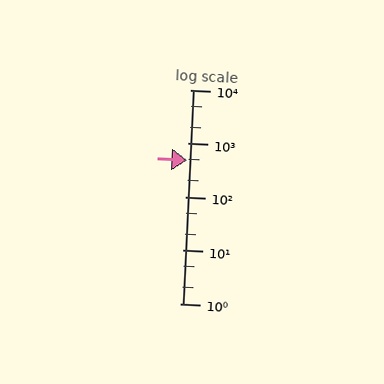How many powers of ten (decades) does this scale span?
The scale spans 4 decades, from 1 to 10000.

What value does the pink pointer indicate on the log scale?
The pointer indicates approximately 490.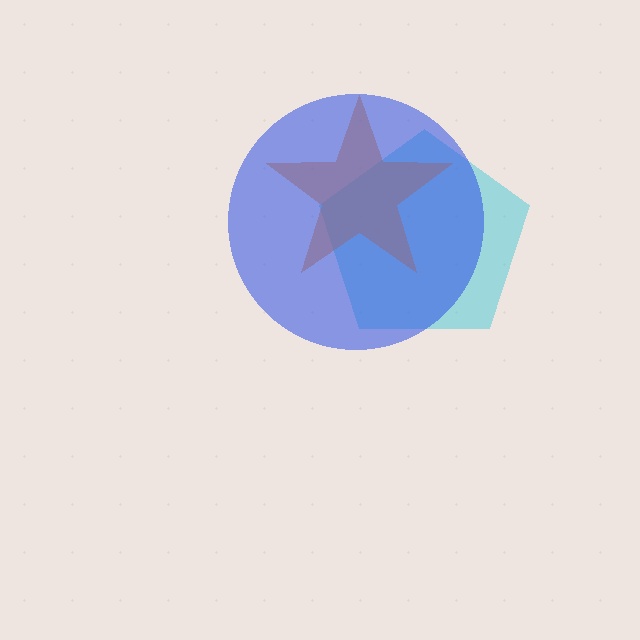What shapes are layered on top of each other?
The layered shapes are: a cyan pentagon, an orange star, a blue circle.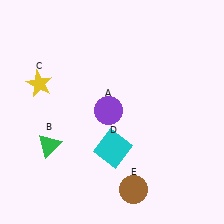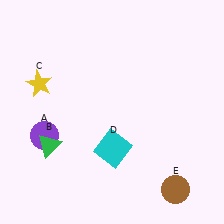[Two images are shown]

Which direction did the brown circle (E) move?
The brown circle (E) moved right.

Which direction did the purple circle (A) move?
The purple circle (A) moved left.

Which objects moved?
The objects that moved are: the purple circle (A), the brown circle (E).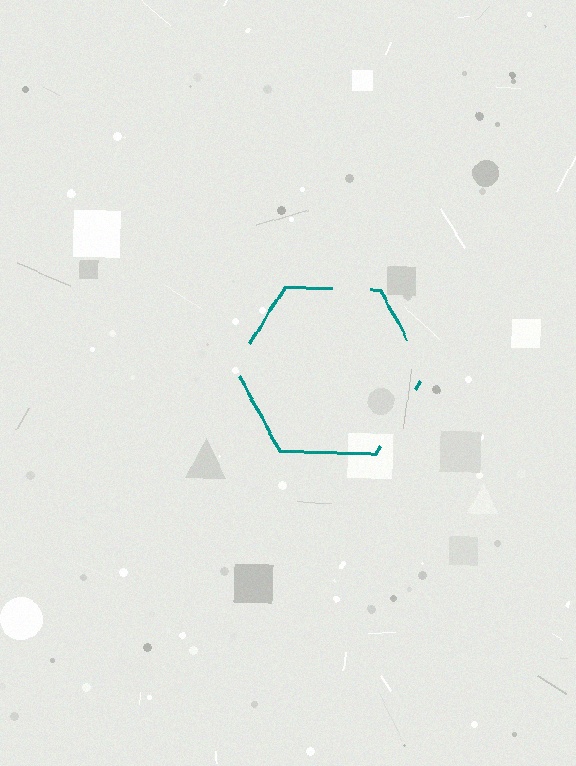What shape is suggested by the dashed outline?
The dashed outline suggests a hexagon.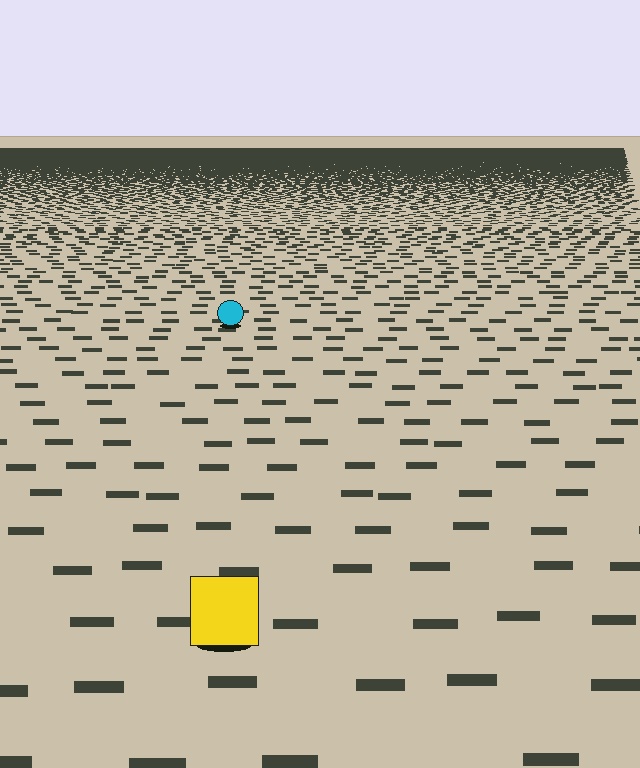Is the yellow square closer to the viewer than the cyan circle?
Yes. The yellow square is closer — you can tell from the texture gradient: the ground texture is coarser near it.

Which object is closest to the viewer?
The yellow square is closest. The texture marks near it are larger and more spread out.